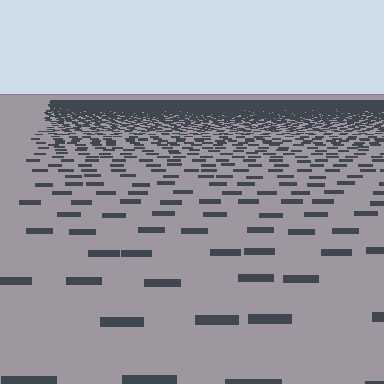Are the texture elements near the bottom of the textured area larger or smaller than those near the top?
Larger. Near the bottom, elements are closer to the viewer and appear at a bigger on-screen size.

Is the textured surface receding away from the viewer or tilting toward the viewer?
The surface is receding away from the viewer. Texture elements get smaller and denser toward the top.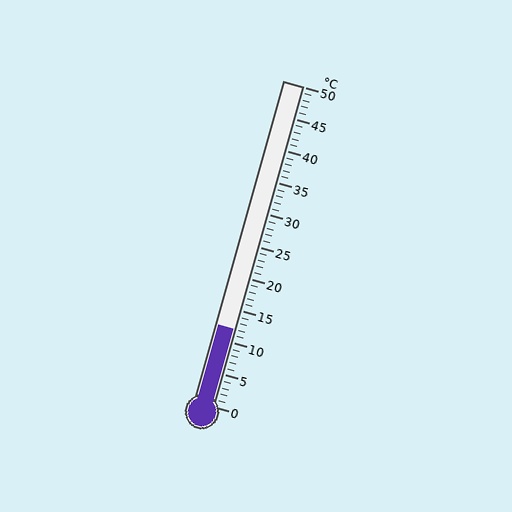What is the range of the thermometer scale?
The thermometer scale ranges from 0°C to 50°C.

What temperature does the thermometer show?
The thermometer shows approximately 12°C.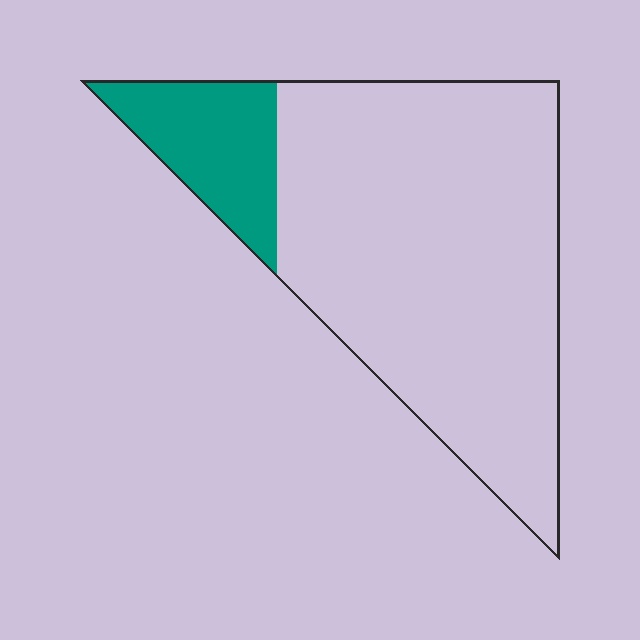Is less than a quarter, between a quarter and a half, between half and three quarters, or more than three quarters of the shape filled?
Less than a quarter.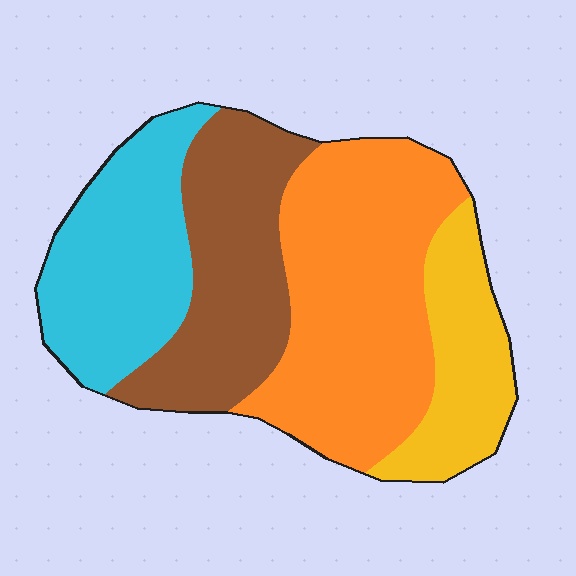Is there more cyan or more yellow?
Cyan.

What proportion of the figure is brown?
Brown takes up between a sixth and a third of the figure.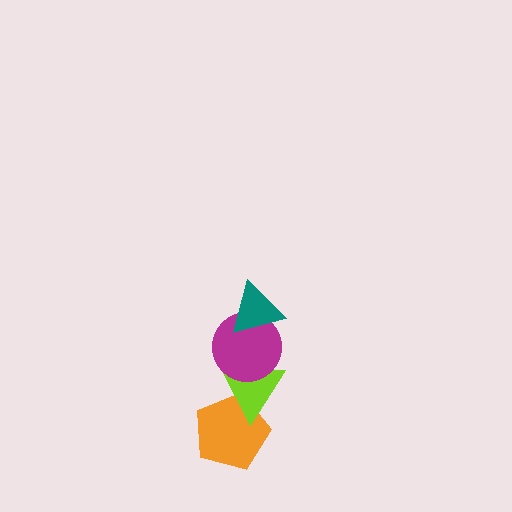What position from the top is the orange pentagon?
The orange pentagon is 4th from the top.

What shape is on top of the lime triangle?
The magenta circle is on top of the lime triangle.